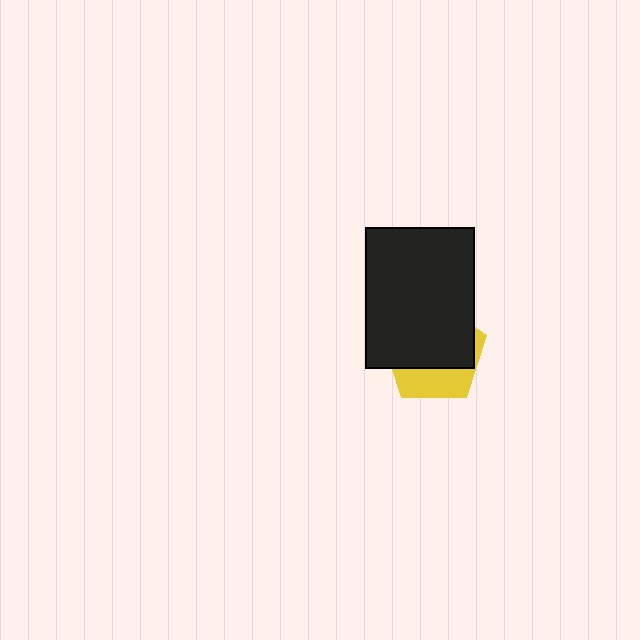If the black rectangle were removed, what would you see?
You would see the complete yellow pentagon.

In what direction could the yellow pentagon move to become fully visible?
The yellow pentagon could move down. That would shift it out from behind the black rectangle entirely.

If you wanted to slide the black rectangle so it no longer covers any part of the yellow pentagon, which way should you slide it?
Slide it up — that is the most direct way to separate the two shapes.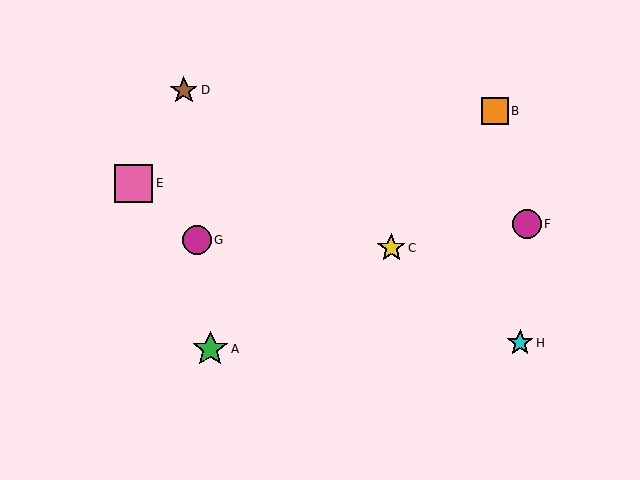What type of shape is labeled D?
Shape D is a brown star.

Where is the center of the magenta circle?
The center of the magenta circle is at (527, 224).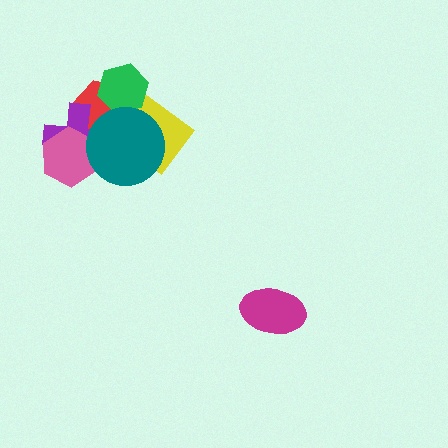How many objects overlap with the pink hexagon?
3 objects overlap with the pink hexagon.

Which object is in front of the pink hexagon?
The teal circle is in front of the pink hexagon.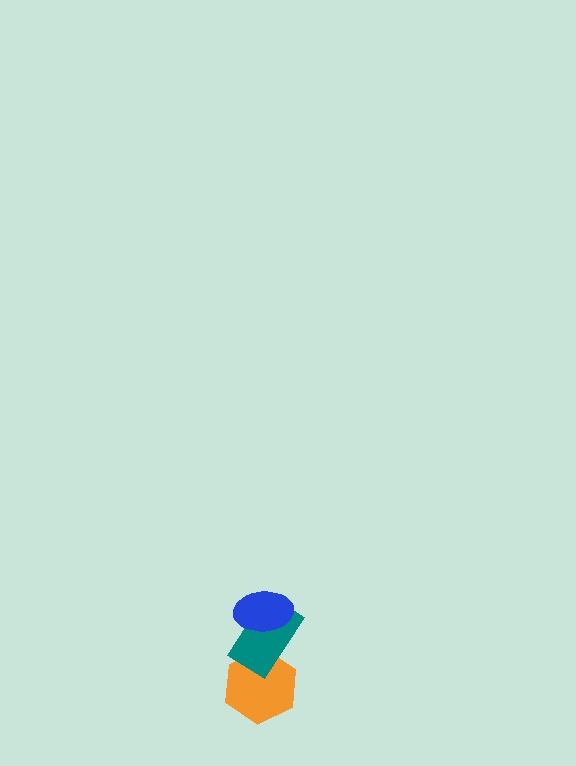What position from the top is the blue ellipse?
The blue ellipse is 1st from the top.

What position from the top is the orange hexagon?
The orange hexagon is 3rd from the top.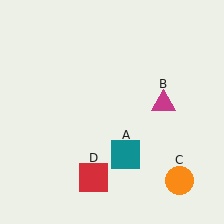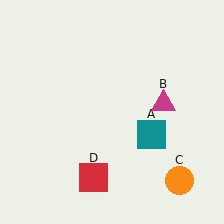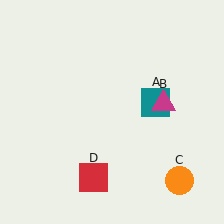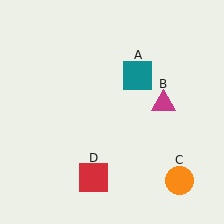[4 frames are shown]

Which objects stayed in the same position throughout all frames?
Magenta triangle (object B) and orange circle (object C) and red square (object D) remained stationary.